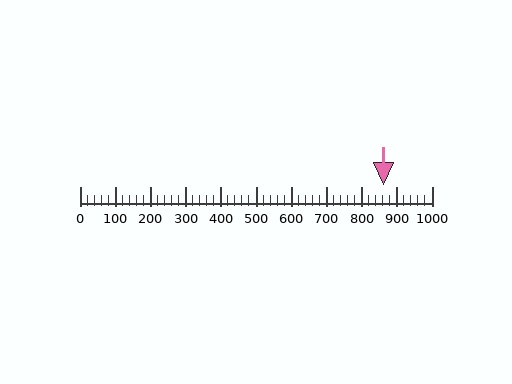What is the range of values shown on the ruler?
The ruler shows values from 0 to 1000.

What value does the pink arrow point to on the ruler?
The pink arrow points to approximately 861.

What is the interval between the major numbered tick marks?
The major tick marks are spaced 100 units apart.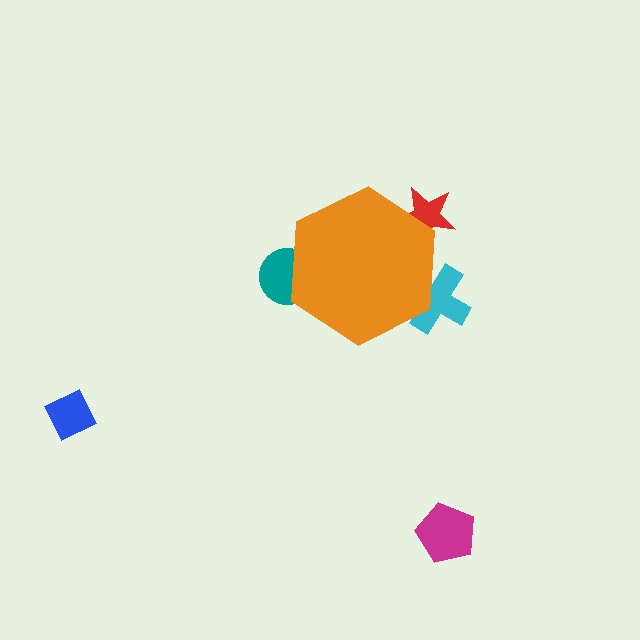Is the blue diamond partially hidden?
No, the blue diamond is fully visible.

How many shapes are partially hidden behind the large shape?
3 shapes are partially hidden.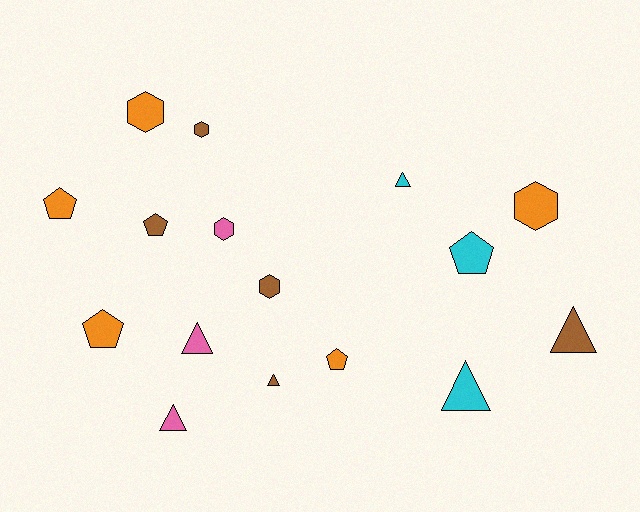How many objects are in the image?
There are 16 objects.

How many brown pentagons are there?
There is 1 brown pentagon.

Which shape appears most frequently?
Triangle, with 6 objects.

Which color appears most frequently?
Brown, with 5 objects.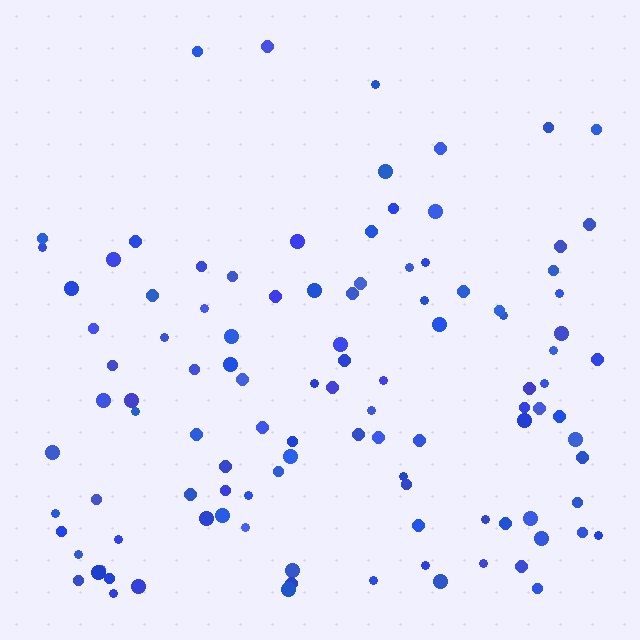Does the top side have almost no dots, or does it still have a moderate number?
Still a moderate number, just noticeably fewer than the bottom.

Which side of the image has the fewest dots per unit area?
The top.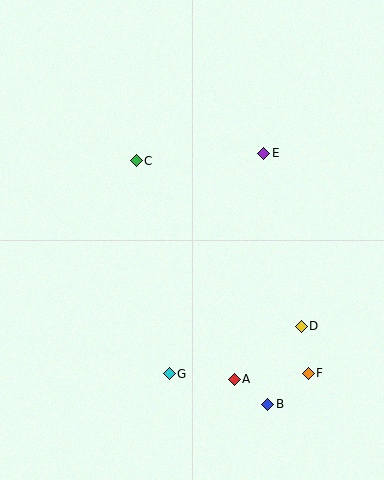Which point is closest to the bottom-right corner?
Point F is closest to the bottom-right corner.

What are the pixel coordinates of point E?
Point E is at (264, 153).